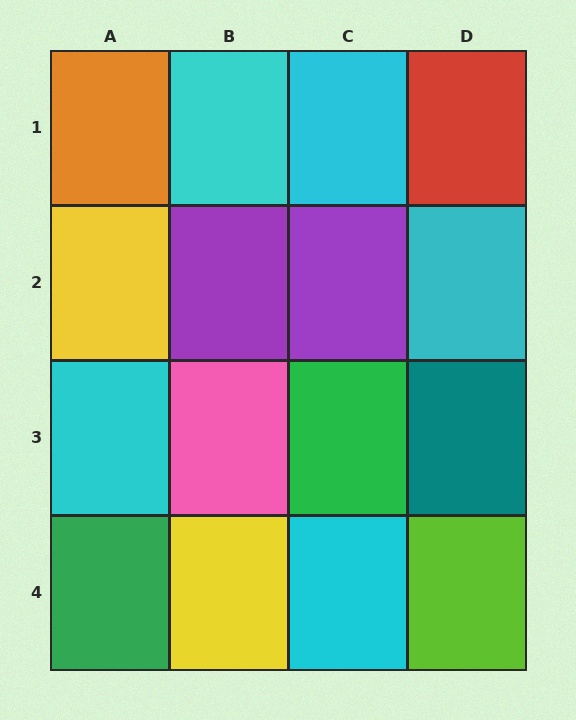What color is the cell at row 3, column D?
Teal.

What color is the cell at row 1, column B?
Cyan.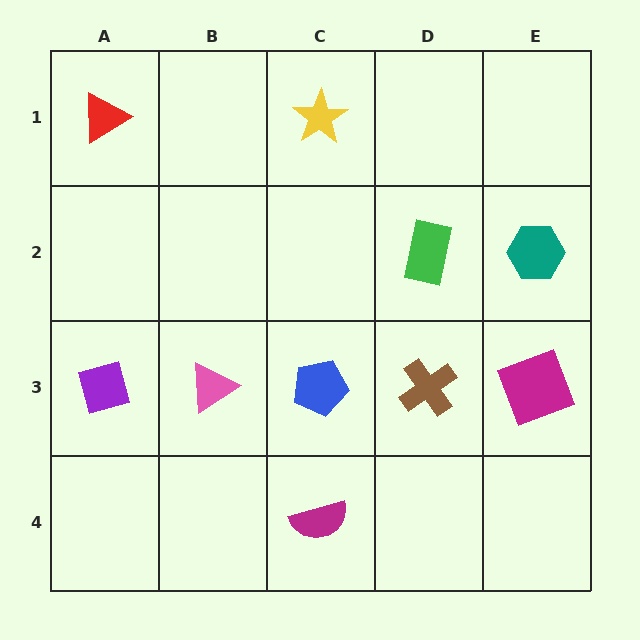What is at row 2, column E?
A teal hexagon.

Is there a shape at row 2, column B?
No, that cell is empty.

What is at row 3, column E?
A magenta square.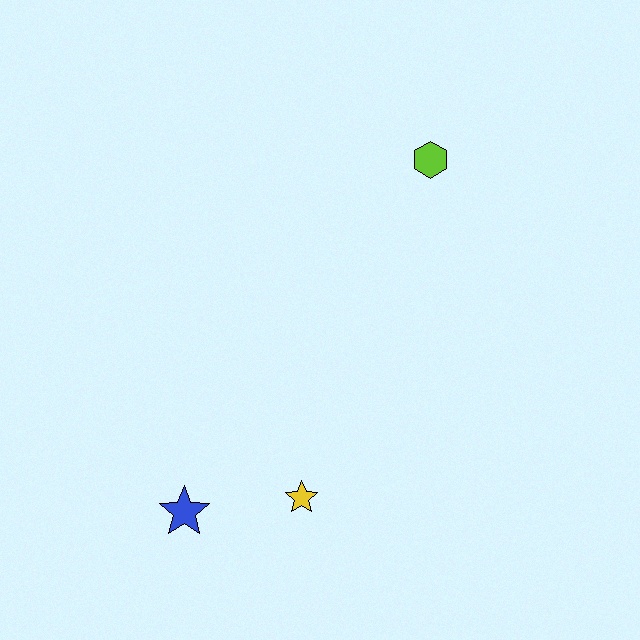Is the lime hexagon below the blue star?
No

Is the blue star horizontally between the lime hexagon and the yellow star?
No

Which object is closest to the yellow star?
The blue star is closest to the yellow star.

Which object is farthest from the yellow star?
The lime hexagon is farthest from the yellow star.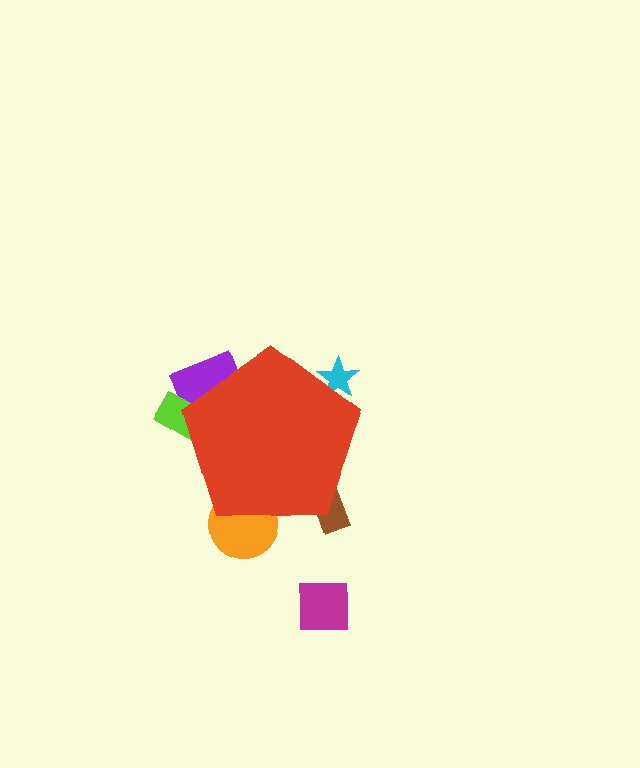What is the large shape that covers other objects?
A red pentagon.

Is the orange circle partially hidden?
Yes, the orange circle is partially hidden behind the red pentagon.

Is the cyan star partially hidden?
Yes, the cyan star is partially hidden behind the red pentagon.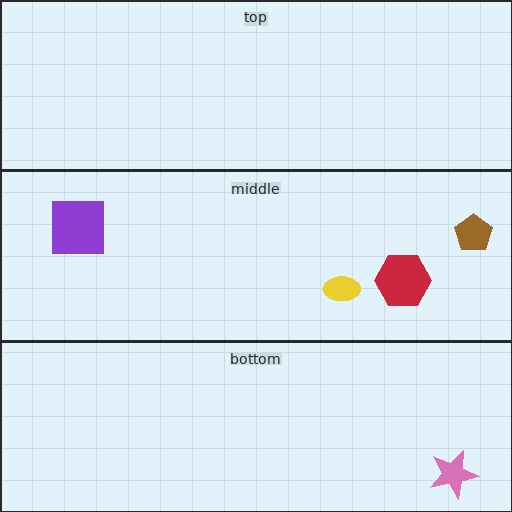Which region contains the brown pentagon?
The middle region.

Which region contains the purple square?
The middle region.